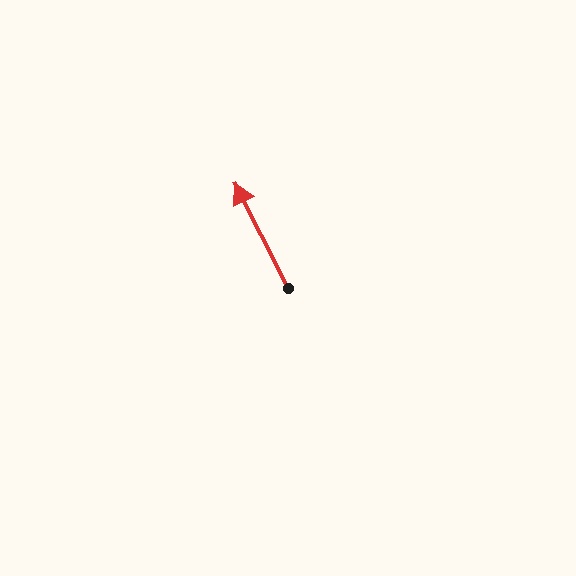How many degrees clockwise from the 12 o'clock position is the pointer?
Approximately 333 degrees.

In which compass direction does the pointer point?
Northwest.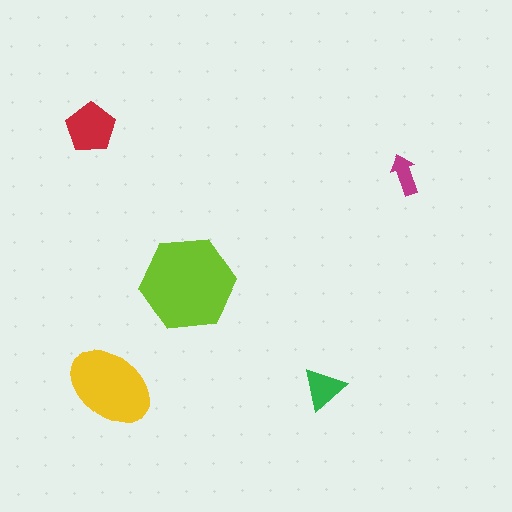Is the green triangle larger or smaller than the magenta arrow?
Larger.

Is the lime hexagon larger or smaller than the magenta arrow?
Larger.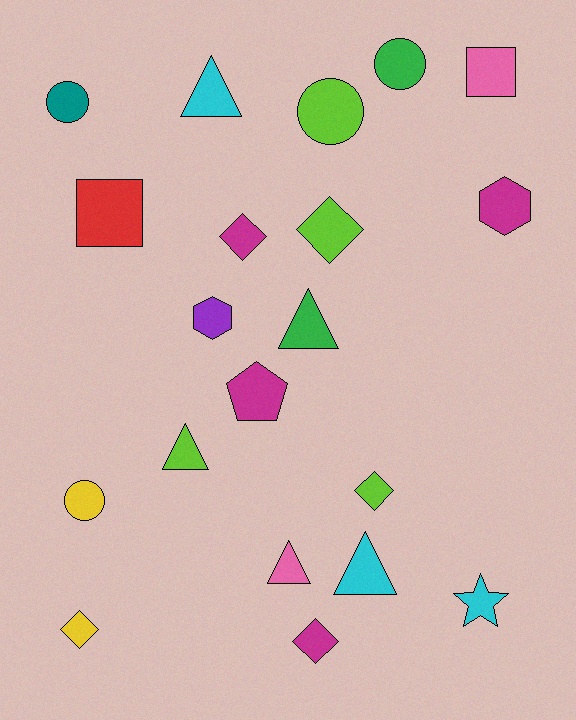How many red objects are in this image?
There is 1 red object.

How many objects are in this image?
There are 20 objects.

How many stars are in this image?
There is 1 star.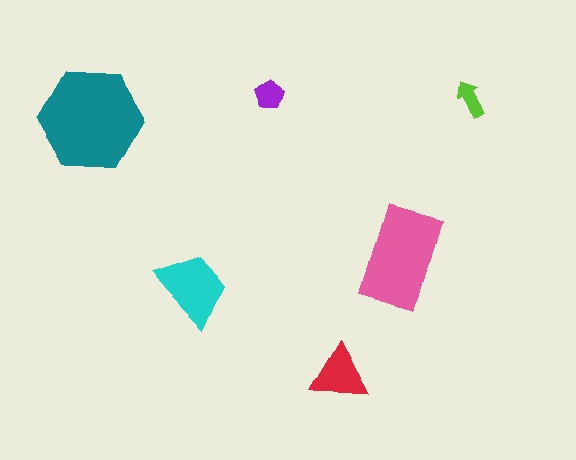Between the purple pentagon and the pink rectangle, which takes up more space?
The pink rectangle.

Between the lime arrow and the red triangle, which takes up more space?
The red triangle.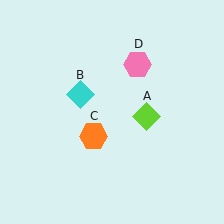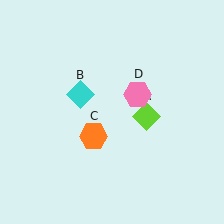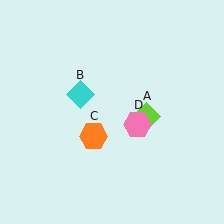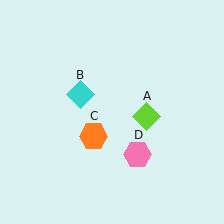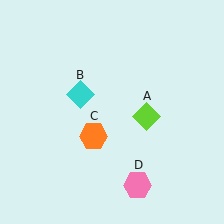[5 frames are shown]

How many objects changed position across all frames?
1 object changed position: pink hexagon (object D).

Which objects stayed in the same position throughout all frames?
Lime diamond (object A) and cyan diamond (object B) and orange hexagon (object C) remained stationary.